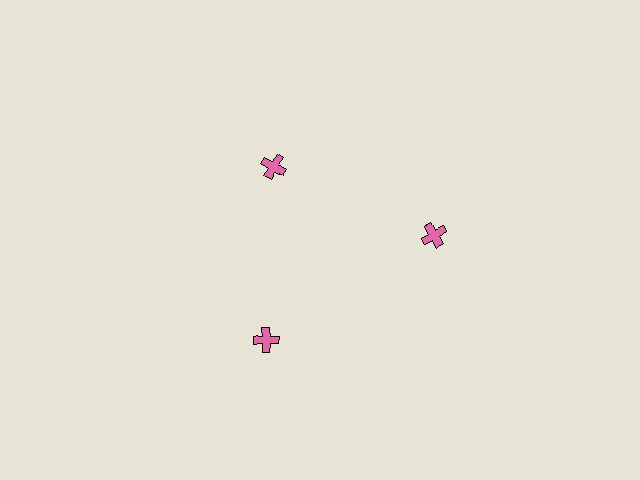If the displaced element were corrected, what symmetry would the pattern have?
It would have 3-fold rotational symmetry — the pattern would map onto itself every 120 degrees.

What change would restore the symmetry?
The symmetry would be restored by moving it outward, back onto the ring so that all 3 crosses sit at equal angles and equal distance from the center.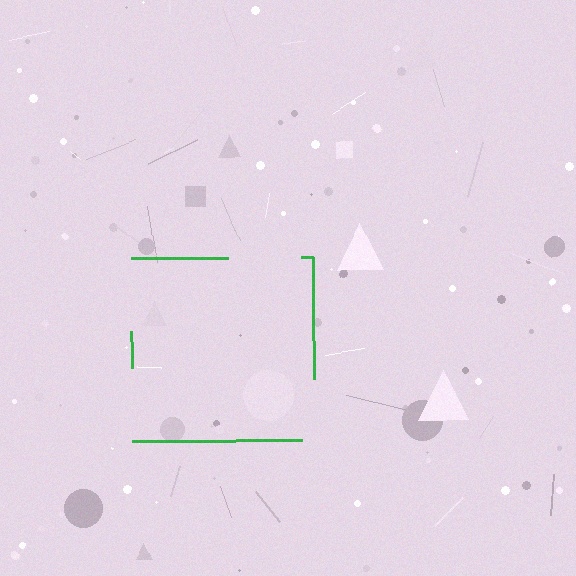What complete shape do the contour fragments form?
The contour fragments form a square.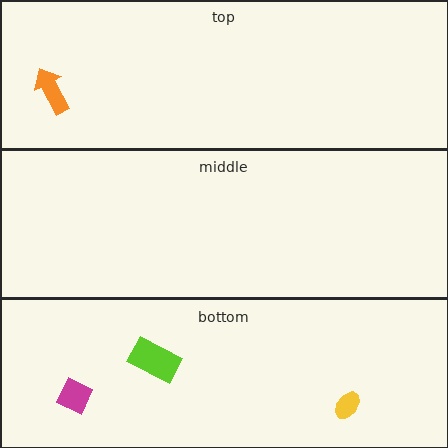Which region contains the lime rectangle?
The bottom region.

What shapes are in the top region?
The orange arrow.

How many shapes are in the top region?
1.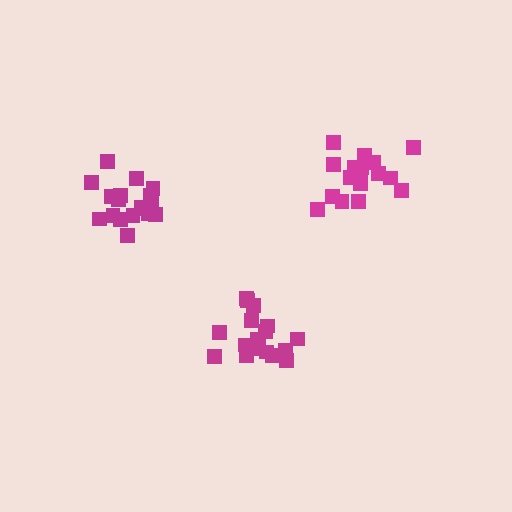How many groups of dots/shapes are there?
There are 3 groups.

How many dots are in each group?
Group 1: 18 dots, Group 2: 17 dots, Group 3: 18 dots (53 total).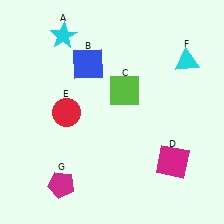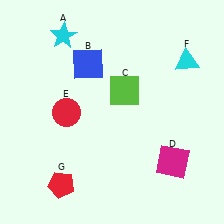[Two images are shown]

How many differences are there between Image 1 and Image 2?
There is 1 difference between the two images.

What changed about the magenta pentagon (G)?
In Image 1, G is magenta. In Image 2, it changed to red.